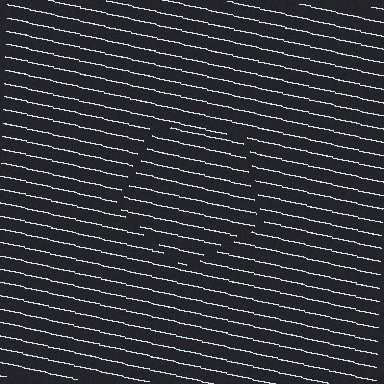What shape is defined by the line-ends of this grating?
An illusory pentagon. The interior of the shape contains the same grating, shifted by half a period — the contour is defined by the phase discontinuity where line-ends from the inner and outer gratings abut.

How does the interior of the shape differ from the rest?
The interior of the shape contains the same grating, shifted by half a period — the contour is defined by the phase discontinuity where line-ends from the inner and outer gratings abut.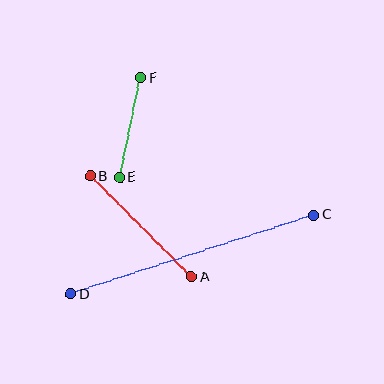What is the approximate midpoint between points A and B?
The midpoint is at approximately (141, 227) pixels.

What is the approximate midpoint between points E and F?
The midpoint is at approximately (130, 128) pixels.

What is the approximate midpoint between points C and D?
The midpoint is at approximately (192, 254) pixels.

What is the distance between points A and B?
The distance is approximately 142 pixels.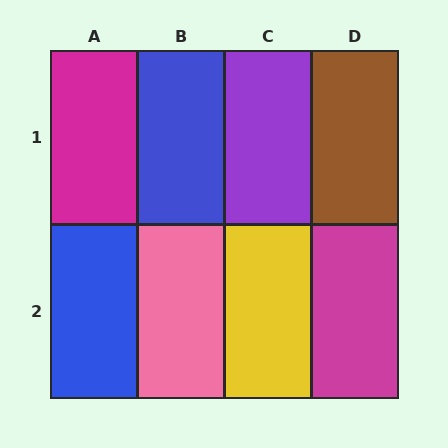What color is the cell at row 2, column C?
Yellow.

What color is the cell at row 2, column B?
Pink.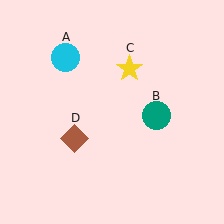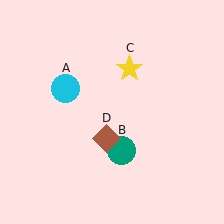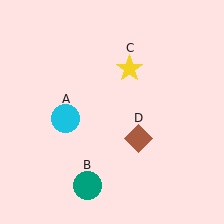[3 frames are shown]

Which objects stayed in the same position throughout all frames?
Yellow star (object C) remained stationary.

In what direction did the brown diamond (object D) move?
The brown diamond (object D) moved right.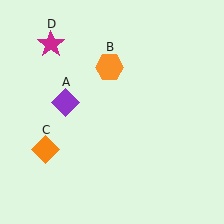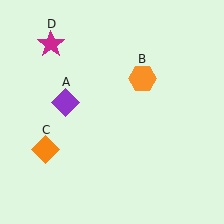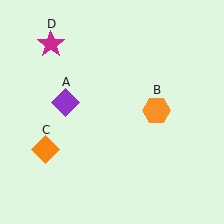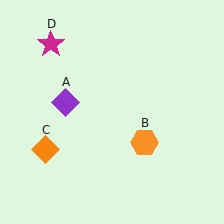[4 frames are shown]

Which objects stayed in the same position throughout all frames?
Purple diamond (object A) and orange diamond (object C) and magenta star (object D) remained stationary.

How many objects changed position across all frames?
1 object changed position: orange hexagon (object B).